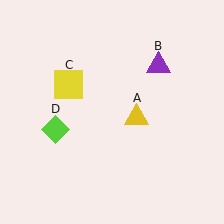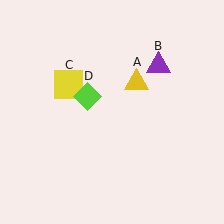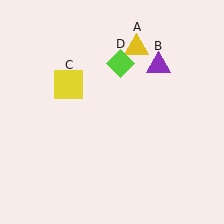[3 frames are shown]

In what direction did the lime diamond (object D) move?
The lime diamond (object D) moved up and to the right.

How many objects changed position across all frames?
2 objects changed position: yellow triangle (object A), lime diamond (object D).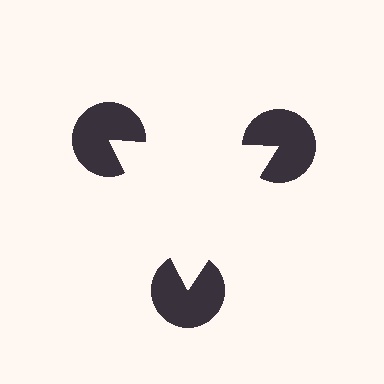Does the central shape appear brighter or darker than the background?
It typically appears slightly brighter than the background, even though no actual brightness change is drawn.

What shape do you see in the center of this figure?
An illusory triangle — its edges are inferred from the aligned wedge cuts in the pac-man discs, not physically drawn.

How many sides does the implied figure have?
3 sides.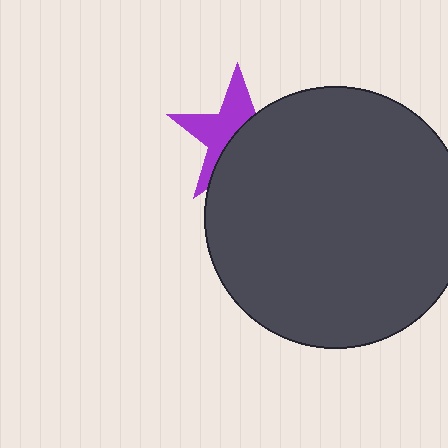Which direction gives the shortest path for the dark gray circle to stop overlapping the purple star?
Moving toward the lower-right gives the shortest separation.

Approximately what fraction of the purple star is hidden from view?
Roughly 52% of the purple star is hidden behind the dark gray circle.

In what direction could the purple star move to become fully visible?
The purple star could move toward the upper-left. That would shift it out from behind the dark gray circle entirely.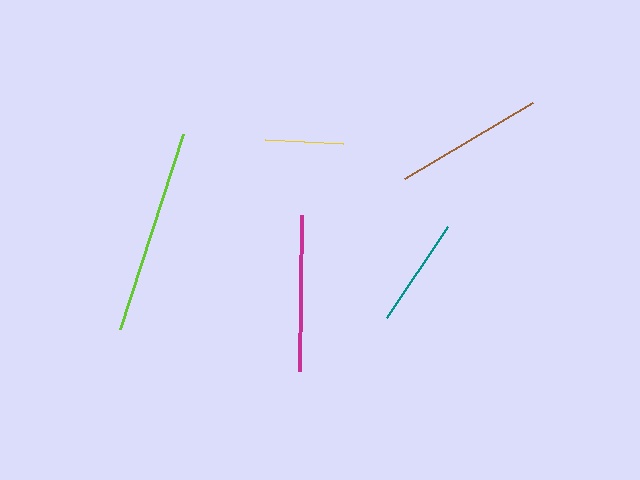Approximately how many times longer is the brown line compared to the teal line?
The brown line is approximately 1.4 times the length of the teal line.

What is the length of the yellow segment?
The yellow segment is approximately 78 pixels long.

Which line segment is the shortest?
The yellow line is the shortest at approximately 78 pixels.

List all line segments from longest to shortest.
From longest to shortest: lime, magenta, brown, teal, yellow.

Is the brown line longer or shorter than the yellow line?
The brown line is longer than the yellow line.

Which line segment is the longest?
The lime line is the longest at approximately 204 pixels.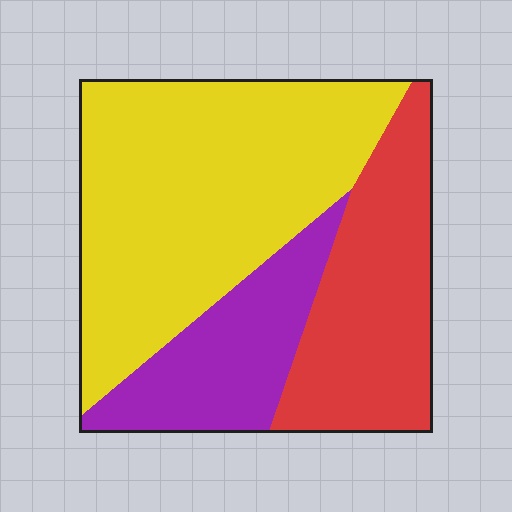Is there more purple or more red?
Red.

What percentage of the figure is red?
Red takes up about one quarter (1/4) of the figure.